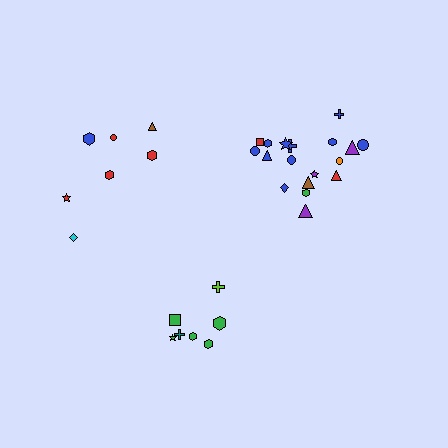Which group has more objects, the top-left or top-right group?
The top-right group.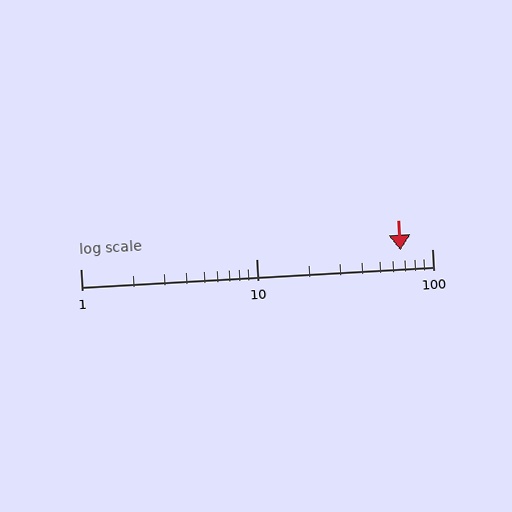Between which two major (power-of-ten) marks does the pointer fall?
The pointer is between 10 and 100.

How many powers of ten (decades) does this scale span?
The scale spans 2 decades, from 1 to 100.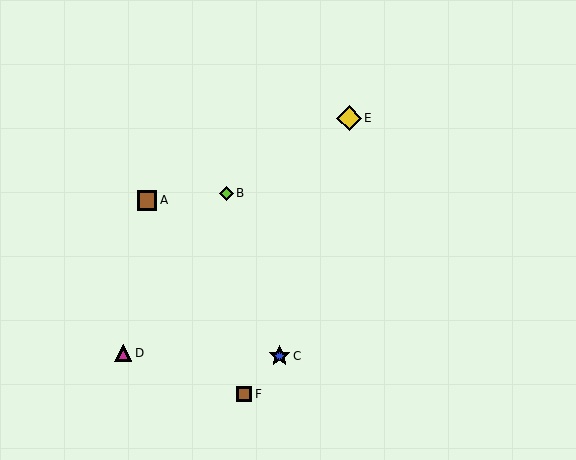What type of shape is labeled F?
Shape F is a brown square.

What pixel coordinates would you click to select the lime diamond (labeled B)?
Click at (226, 193) to select the lime diamond B.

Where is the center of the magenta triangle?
The center of the magenta triangle is at (123, 353).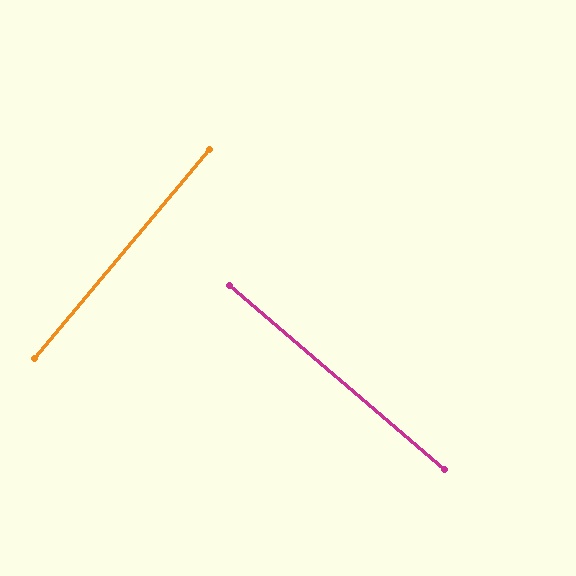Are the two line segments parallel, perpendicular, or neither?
Perpendicular — they meet at approximately 89°.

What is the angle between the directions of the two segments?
Approximately 89 degrees.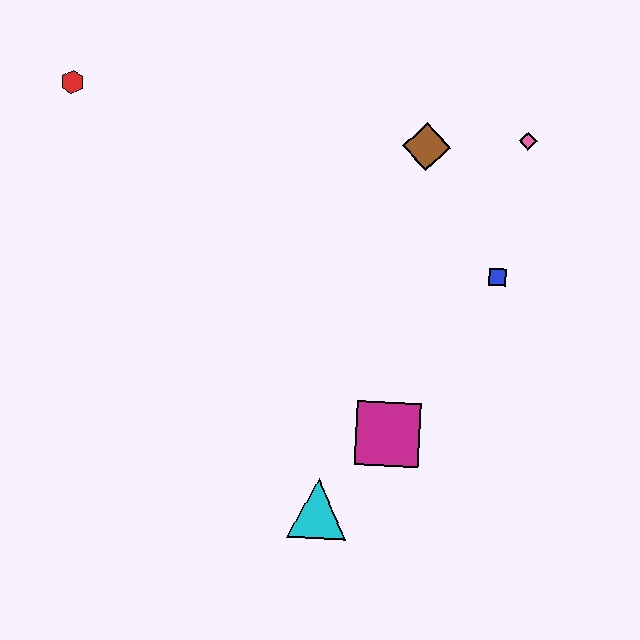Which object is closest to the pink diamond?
The brown diamond is closest to the pink diamond.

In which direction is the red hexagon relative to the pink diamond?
The red hexagon is to the left of the pink diamond.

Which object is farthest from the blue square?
The red hexagon is farthest from the blue square.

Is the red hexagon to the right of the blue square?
No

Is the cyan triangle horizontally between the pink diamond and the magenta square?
No